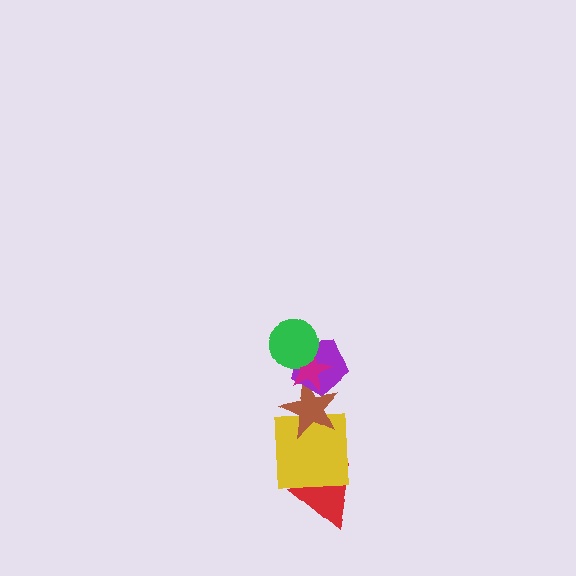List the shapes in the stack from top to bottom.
From top to bottom: the green circle, the magenta star, the purple pentagon, the brown star, the yellow square, the red triangle.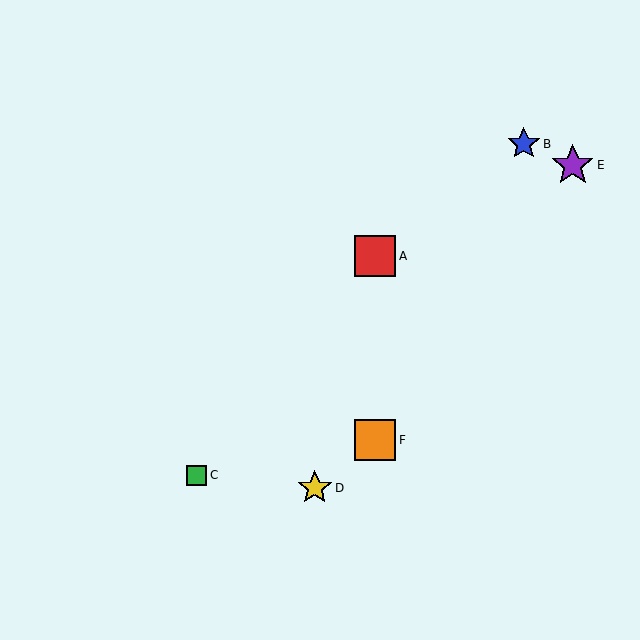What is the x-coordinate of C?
Object C is at x≈197.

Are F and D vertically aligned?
No, F is at x≈375 and D is at x≈315.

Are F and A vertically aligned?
Yes, both are at x≈375.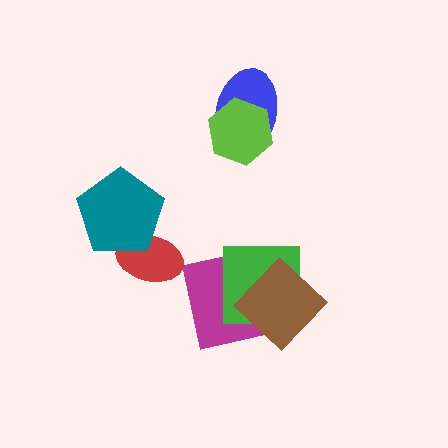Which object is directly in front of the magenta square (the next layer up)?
The green square is directly in front of the magenta square.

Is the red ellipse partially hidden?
Yes, it is partially covered by another shape.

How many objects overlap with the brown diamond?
2 objects overlap with the brown diamond.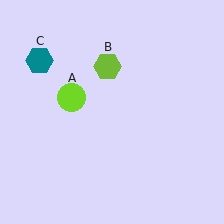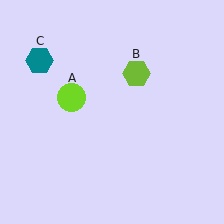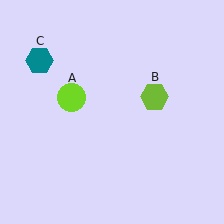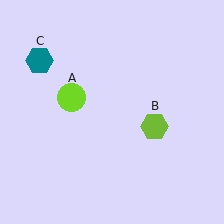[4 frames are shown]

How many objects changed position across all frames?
1 object changed position: lime hexagon (object B).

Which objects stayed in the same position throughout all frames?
Lime circle (object A) and teal hexagon (object C) remained stationary.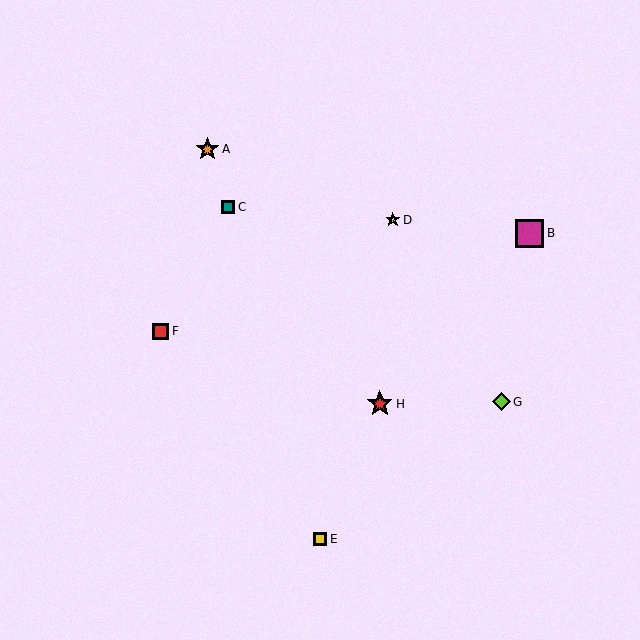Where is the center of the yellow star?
The center of the yellow star is at (393, 220).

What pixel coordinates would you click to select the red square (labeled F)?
Click at (161, 331) to select the red square F.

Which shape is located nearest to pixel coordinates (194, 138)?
The orange star (labeled A) at (207, 149) is nearest to that location.